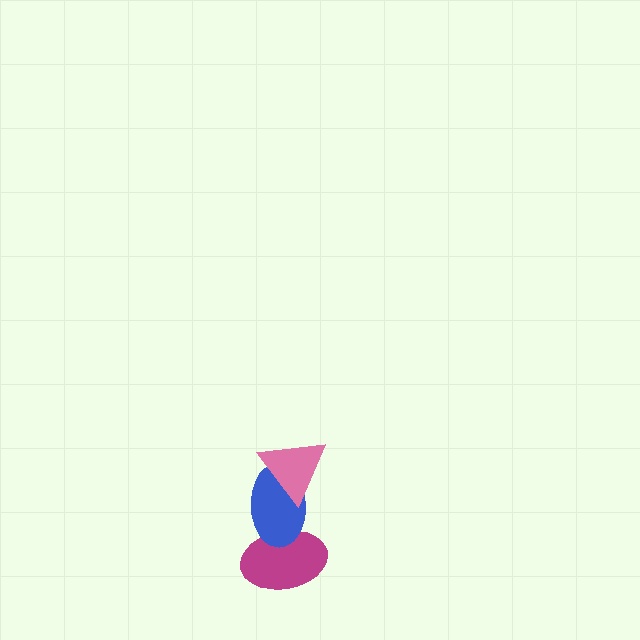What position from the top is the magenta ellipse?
The magenta ellipse is 3rd from the top.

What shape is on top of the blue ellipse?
The pink triangle is on top of the blue ellipse.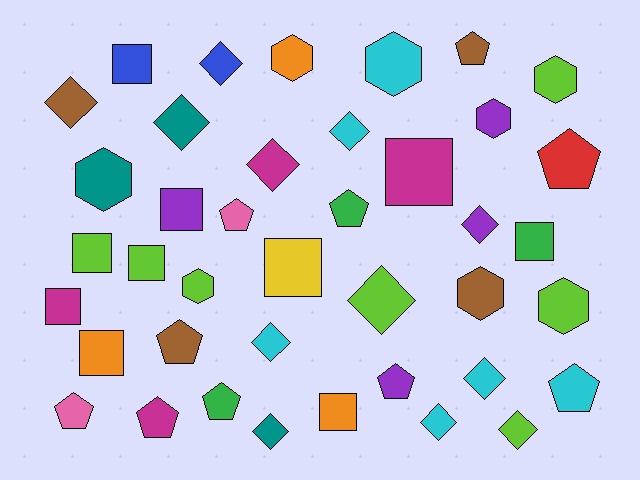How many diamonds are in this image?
There are 12 diamonds.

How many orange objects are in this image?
There are 3 orange objects.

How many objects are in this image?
There are 40 objects.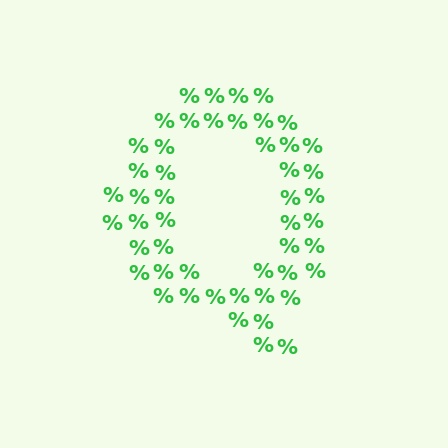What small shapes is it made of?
It is made of small percent signs.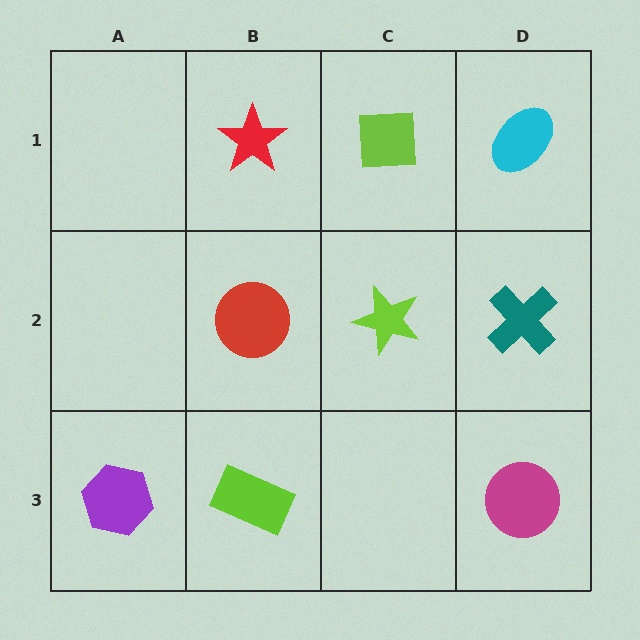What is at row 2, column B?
A red circle.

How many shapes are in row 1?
3 shapes.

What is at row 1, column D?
A cyan ellipse.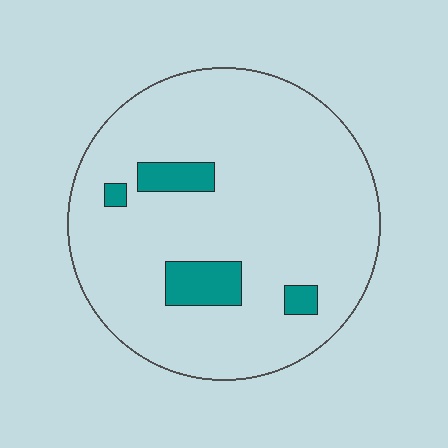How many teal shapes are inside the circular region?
4.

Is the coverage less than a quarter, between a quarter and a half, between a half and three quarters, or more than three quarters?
Less than a quarter.